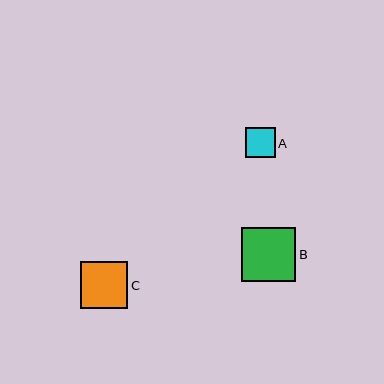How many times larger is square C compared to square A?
Square C is approximately 1.6 times the size of square A.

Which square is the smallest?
Square A is the smallest with a size of approximately 30 pixels.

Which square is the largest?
Square B is the largest with a size of approximately 54 pixels.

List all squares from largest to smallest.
From largest to smallest: B, C, A.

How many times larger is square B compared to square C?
Square B is approximately 1.1 times the size of square C.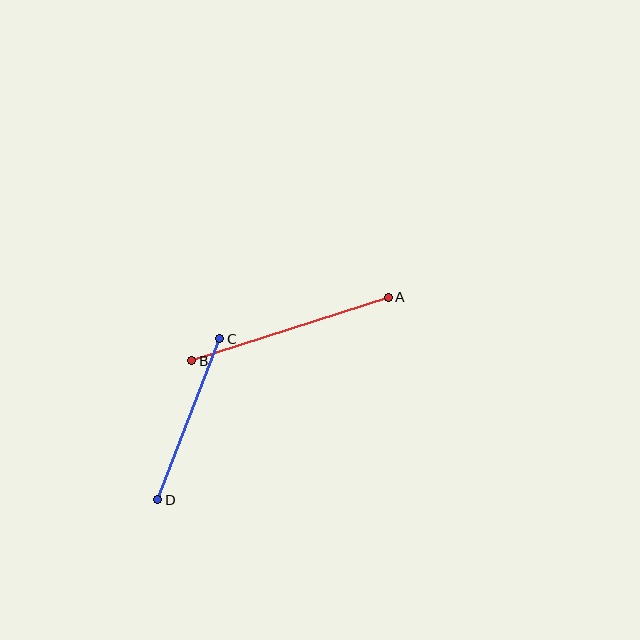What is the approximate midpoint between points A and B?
The midpoint is at approximately (290, 329) pixels.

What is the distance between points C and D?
The distance is approximately 172 pixels.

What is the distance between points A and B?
The distance is approximately 206 pixels.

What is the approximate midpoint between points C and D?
The midpoint is at approximately (189, 419) pixels.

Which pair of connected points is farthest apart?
Points A and B are farthest apart.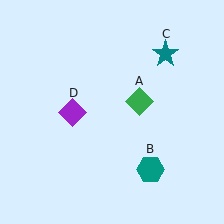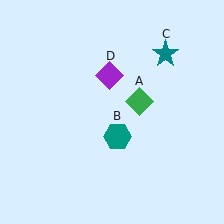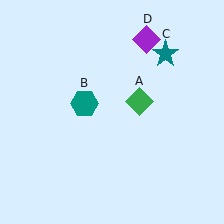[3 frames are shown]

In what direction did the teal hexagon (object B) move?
The teal hexagon (object B) moved up and to the left.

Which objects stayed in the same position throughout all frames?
Green diamond (object A) and teal star (object C) remained stationary.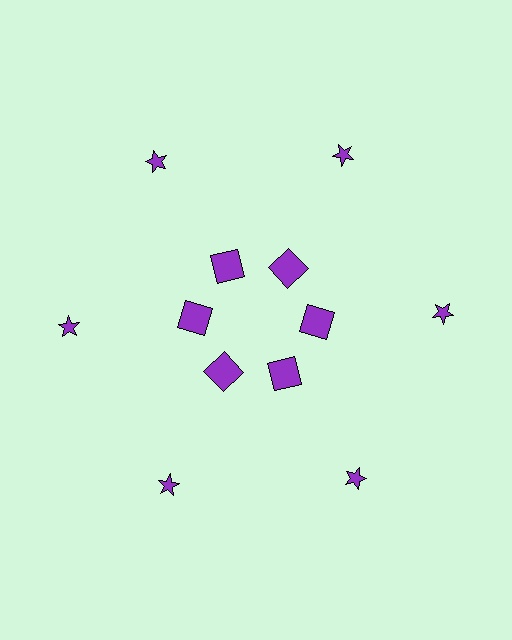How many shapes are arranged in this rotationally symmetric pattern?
There are 12 shapes, arranged in 6 groups of 2.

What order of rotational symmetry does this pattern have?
This pattern has 6-fold rotational symmetry.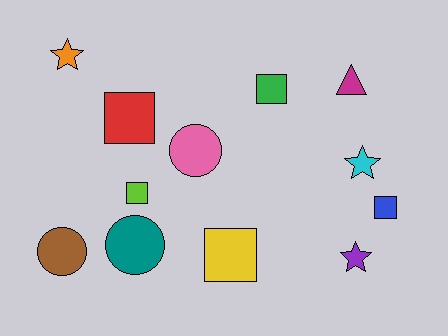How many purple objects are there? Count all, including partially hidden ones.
There is 1 purple object.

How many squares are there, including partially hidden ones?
There are 5 squares.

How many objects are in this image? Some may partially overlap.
There are 12 objects.